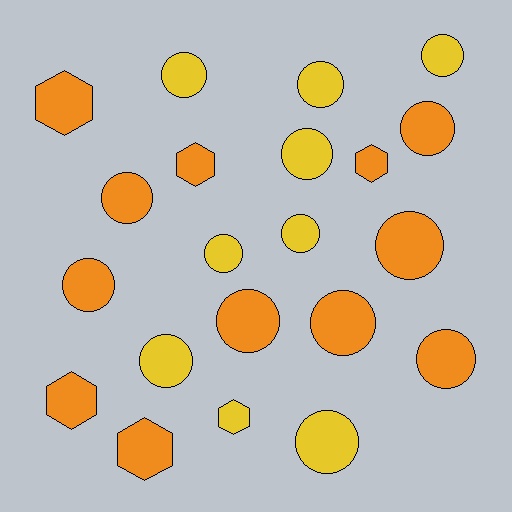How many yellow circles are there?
There are 8 yellow circles.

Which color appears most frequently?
Orange, with 12 objects.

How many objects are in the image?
There are 21 objects.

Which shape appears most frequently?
Circle, with 15 objects.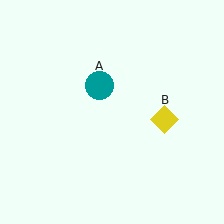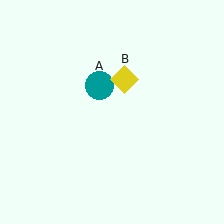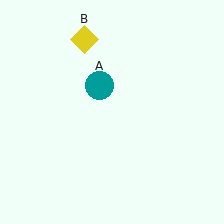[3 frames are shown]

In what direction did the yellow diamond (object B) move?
The yellow diamond (object B) moved up and to the left.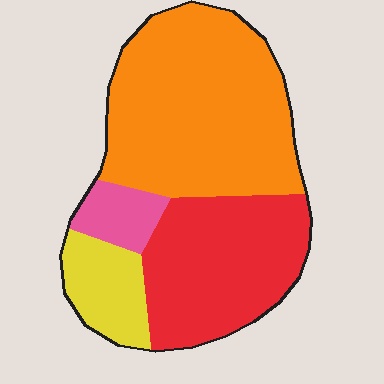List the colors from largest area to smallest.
From largest to smallest: orange, red, yellow, pink.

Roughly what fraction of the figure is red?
Red takes up about one third (1/3) of the figure.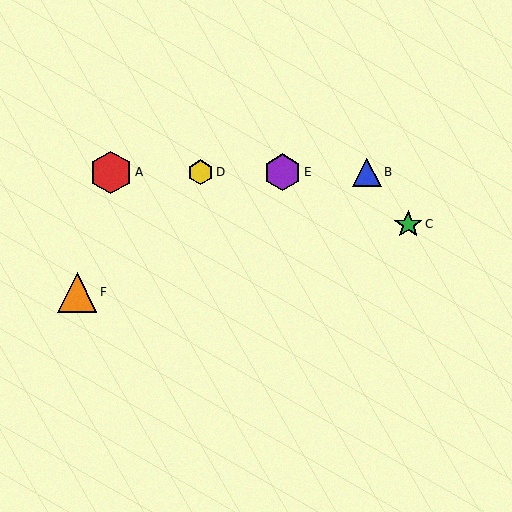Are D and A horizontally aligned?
Yes, both are at y≈172.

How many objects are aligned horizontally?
4 objects (A, B, D, E) are aligned horizontally.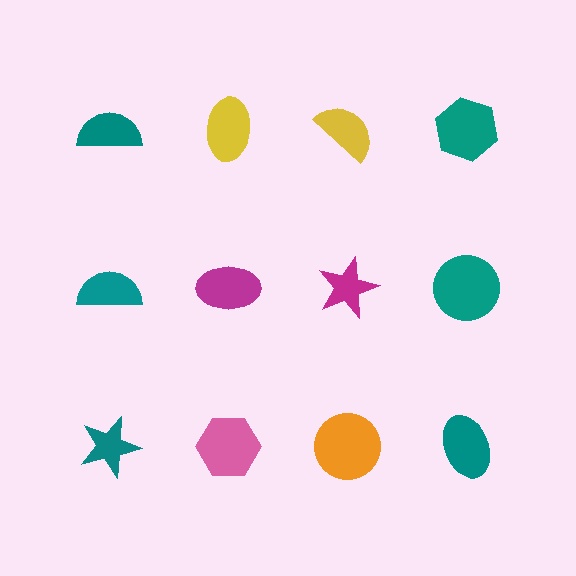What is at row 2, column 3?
A magenta star.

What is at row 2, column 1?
A teal semicircle.